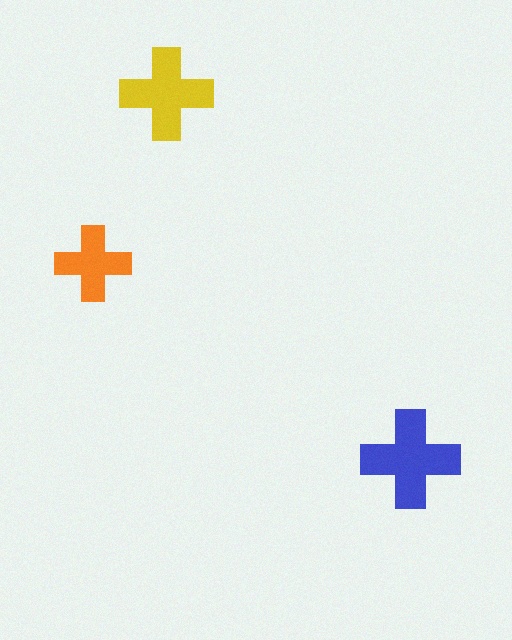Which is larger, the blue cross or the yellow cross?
The blue one.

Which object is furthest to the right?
The blue cross is rightmost.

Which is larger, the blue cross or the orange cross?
The blue one.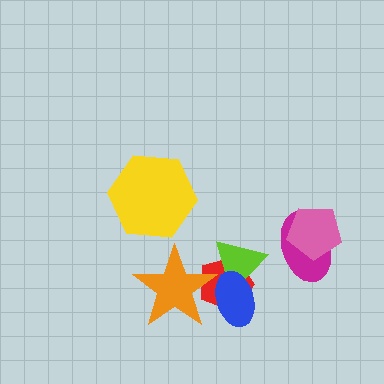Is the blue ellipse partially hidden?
No, no other shape covers it.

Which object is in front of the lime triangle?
The blue ellipse is in front of the lime triangle.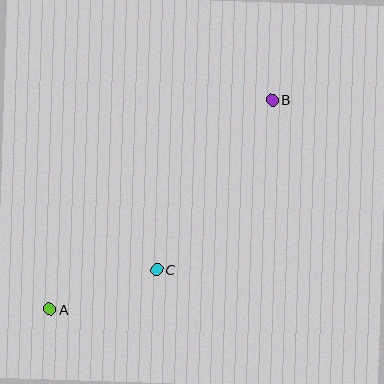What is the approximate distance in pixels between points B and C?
The distance between B and C is approximately 205 pixels.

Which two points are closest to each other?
Points A and C are closest to each other.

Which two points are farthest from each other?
Points A and B are farthest from each other.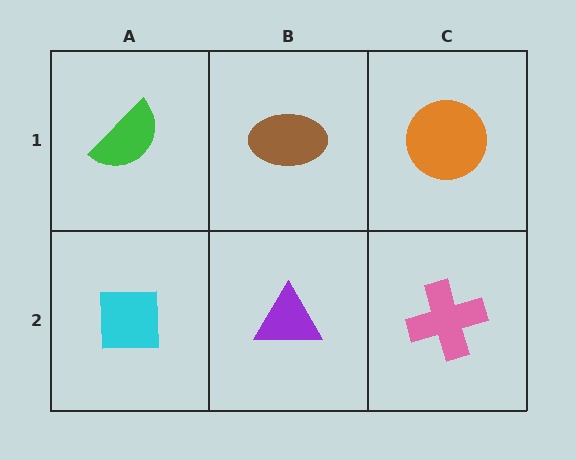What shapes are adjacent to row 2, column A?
A green semicircle (row 1, column A), a purple triangle (row 2, column B).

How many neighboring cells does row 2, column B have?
3.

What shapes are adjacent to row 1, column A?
A cyan square (row 2, column A), a brown ellipse (row 1, column B).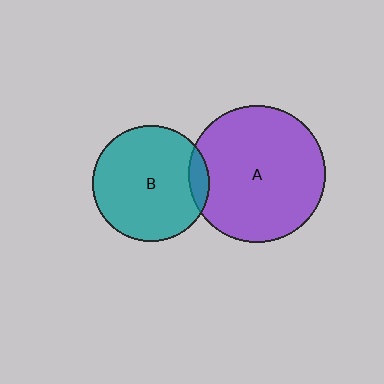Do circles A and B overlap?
Yes.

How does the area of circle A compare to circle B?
Approximately 1.4 times.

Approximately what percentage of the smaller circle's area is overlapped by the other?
Approximately 10%.